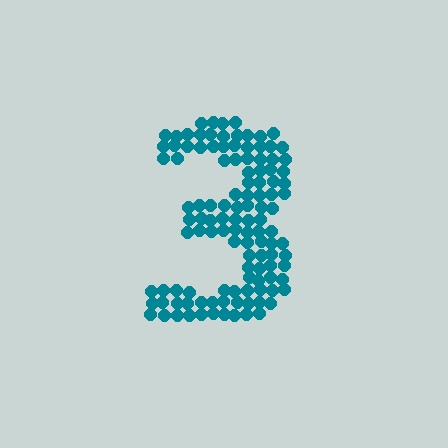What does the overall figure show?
The overall figure shows the digit 3.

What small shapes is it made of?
It is made of small circles.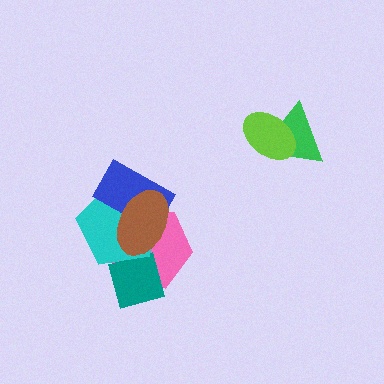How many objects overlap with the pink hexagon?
4 objects overlap with the pink hexagon.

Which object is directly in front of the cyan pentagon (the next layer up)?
The blue rectangle is directly in front of the cyan pentagon.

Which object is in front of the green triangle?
The lime ellipse is in front of the green triangle.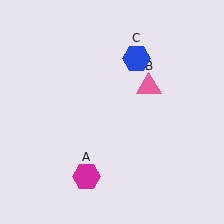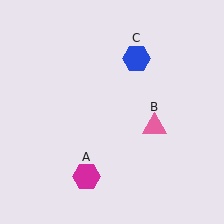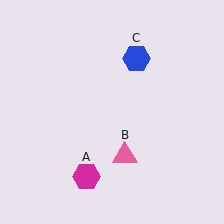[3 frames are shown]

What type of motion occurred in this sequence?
The pink triangle (object B) rotated clockwise around the center of the scene.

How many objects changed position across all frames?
1 object changed position: pink triangle (object B).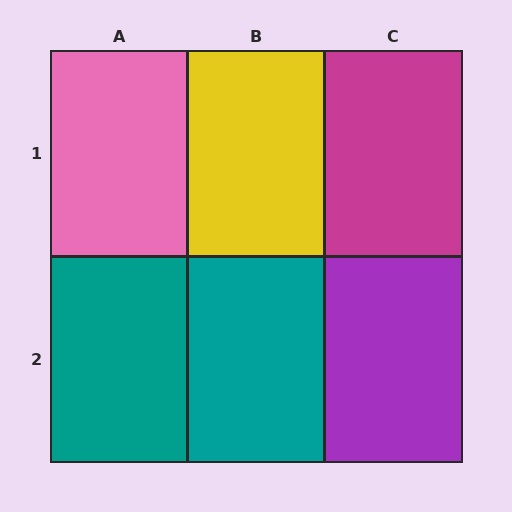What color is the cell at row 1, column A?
Pink.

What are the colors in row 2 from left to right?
Teal, teal, purple.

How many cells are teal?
2 cells are teal.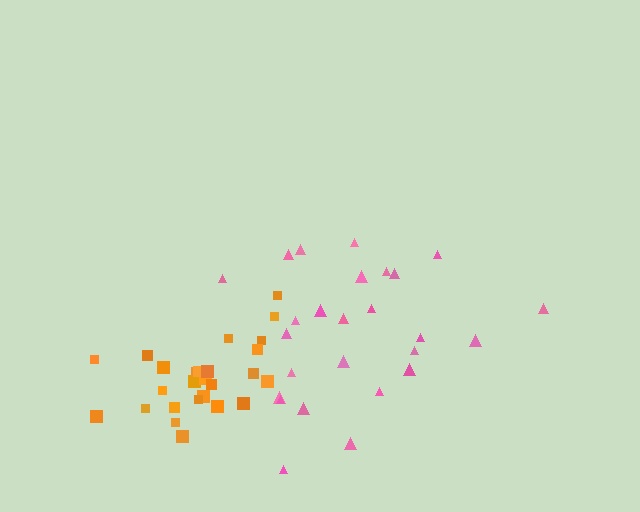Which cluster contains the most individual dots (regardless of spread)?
Orange (27).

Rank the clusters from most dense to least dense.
orange, pink.